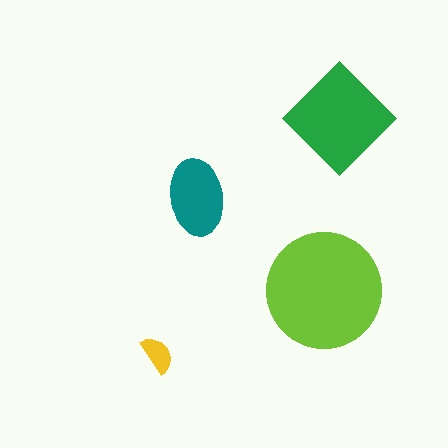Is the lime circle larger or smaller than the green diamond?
Larger.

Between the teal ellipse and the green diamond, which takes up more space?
The green diamond.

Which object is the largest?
The lime circle.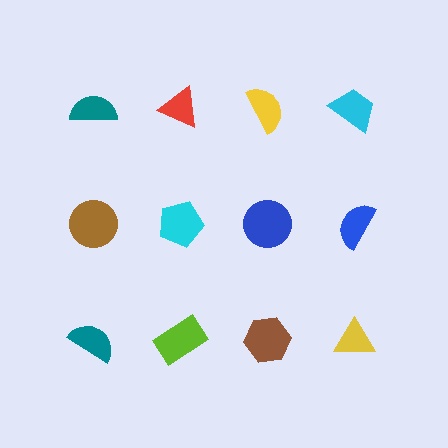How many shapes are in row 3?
4 shapes.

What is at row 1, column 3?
A yellow semicircle.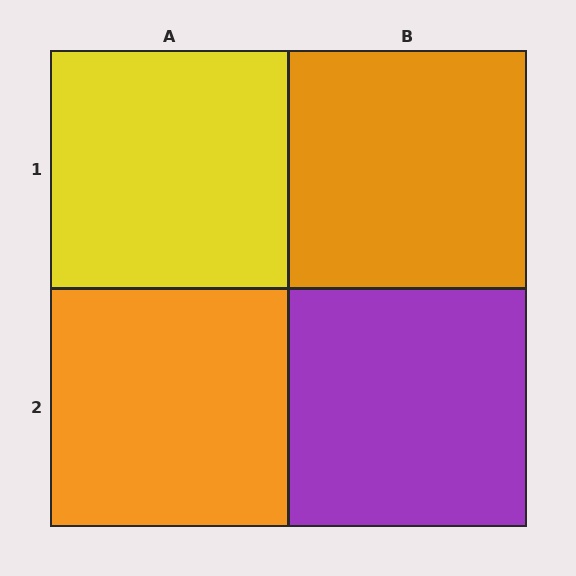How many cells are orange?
2 cells are orange.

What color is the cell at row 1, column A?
Yellow.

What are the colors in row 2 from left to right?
Orange, purple.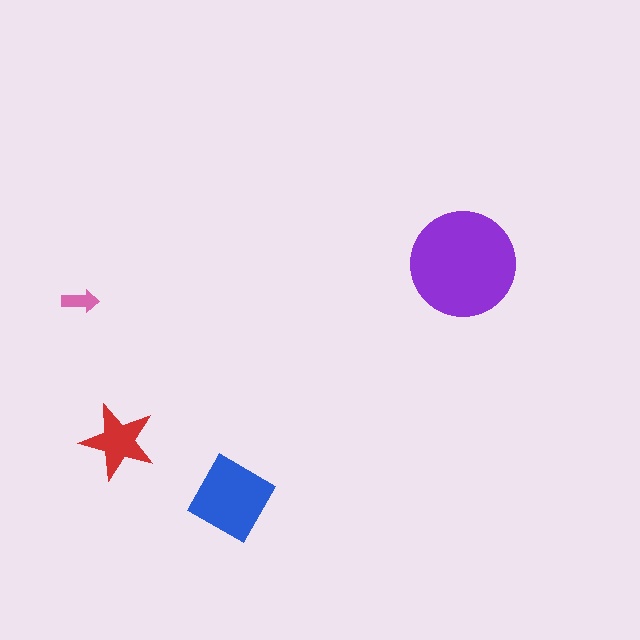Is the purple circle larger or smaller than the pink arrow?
Larger.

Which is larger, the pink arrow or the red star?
The red star.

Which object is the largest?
The purple circle.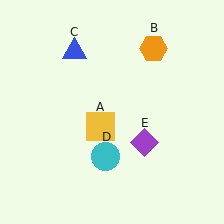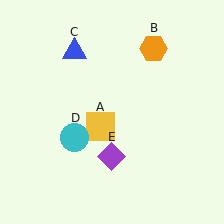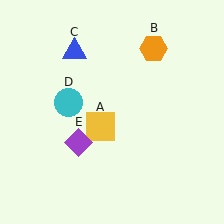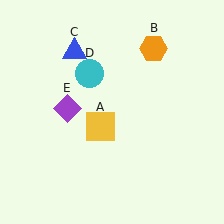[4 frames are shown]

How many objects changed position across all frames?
2 objects changed position: cyan circle (object D), purple diamond (object E).